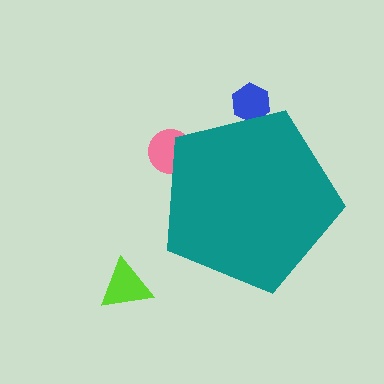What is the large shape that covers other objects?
A teal pentagon.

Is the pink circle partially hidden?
Yes, the pink circle is partially hidden behind the teal pentagon.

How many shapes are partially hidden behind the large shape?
2 shapes are partially hidden.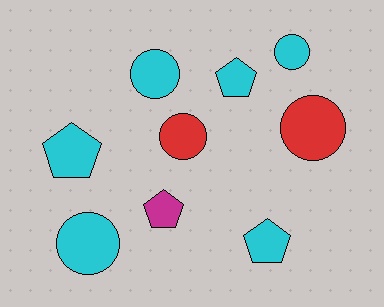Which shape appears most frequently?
Circle, with 5 objects.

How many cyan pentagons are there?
There are 3 cyan pentagons.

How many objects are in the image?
There are 9 objects.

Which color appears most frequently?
Cyan, with 6 objects.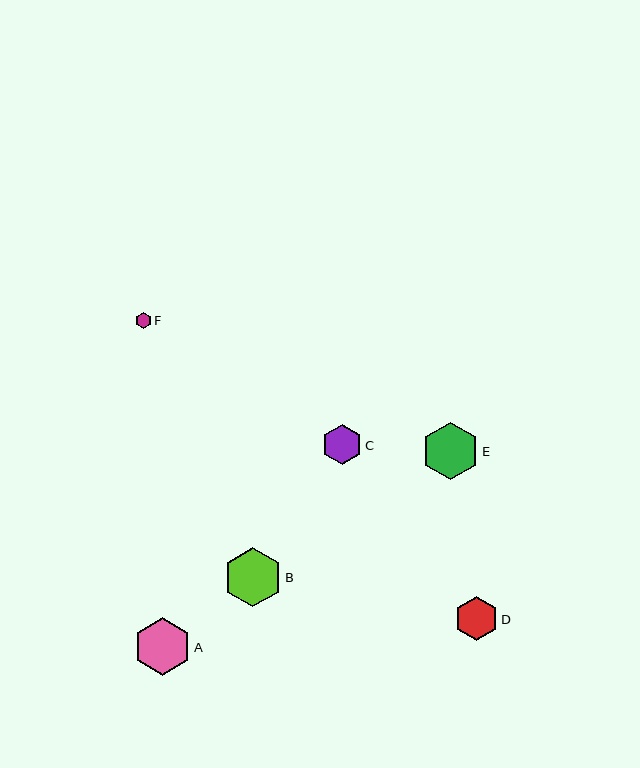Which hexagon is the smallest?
Hexagon F is the smallest with a size of approximately 16 pixels.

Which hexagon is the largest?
Hexagon B is the largest with a size of approximately 59 pixels.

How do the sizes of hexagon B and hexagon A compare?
Hexagon B and hexagon A are approximately the same size.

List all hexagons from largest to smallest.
From largest to smallest: B, A, E, D, C, F.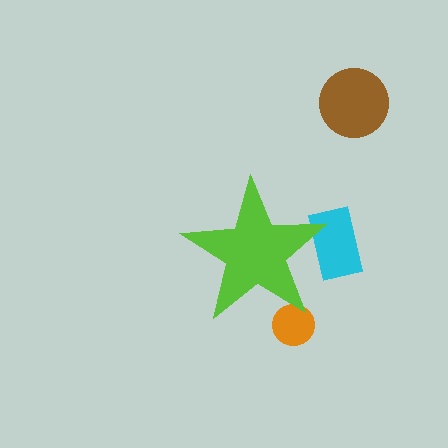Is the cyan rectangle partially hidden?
Yes, the cyan rectangle is partially hidden behind the lime star.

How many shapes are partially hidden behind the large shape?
2 shapes are partially hidden.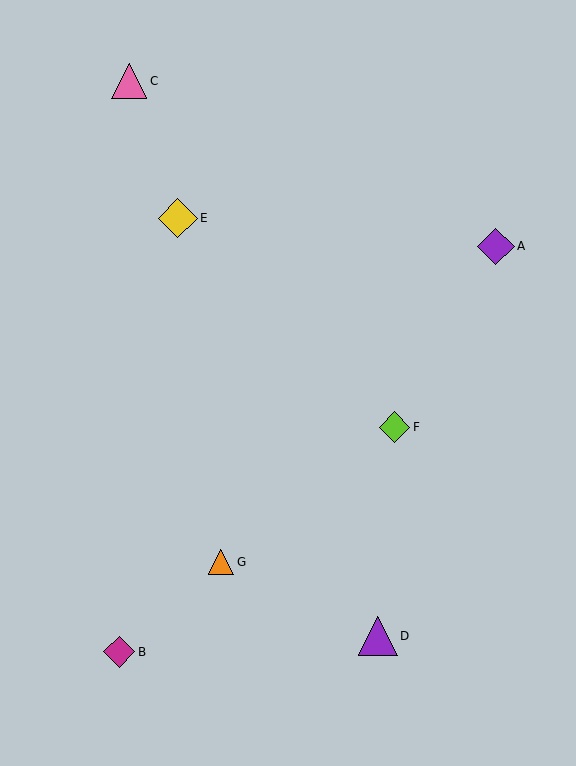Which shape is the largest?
The yellow diamond (labeled E) is the largest.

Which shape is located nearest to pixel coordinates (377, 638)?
The purple triangle (labeled D) at (378, 636) is nearest to that location.